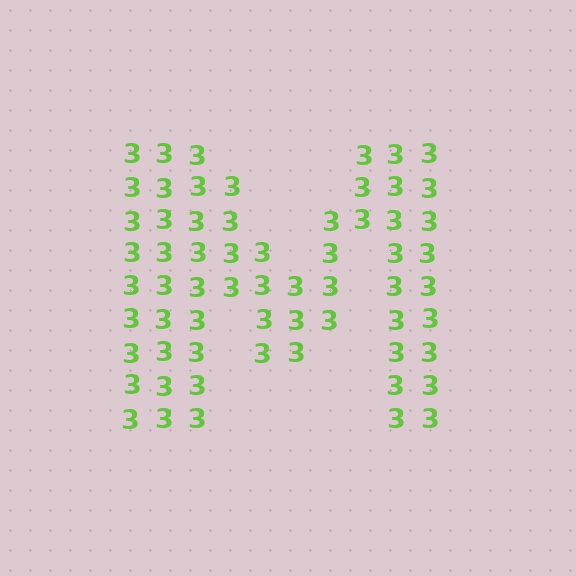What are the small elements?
The small elements are digit 3's.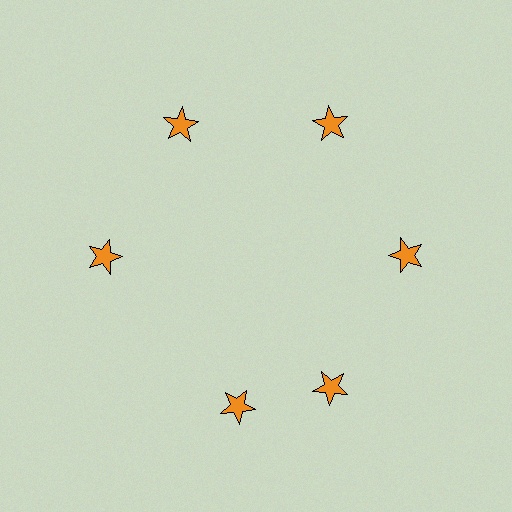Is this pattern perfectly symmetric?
No. The 6 orange stars are arranged in a ring, but one element near the 7 o'clock position is rotated out of alignment along the ring, breaking the 6-fold rotational symmetry.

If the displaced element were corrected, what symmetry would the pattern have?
It would have 6-fold rotational symmetry — the pattern would map onto itself every 60 degrees.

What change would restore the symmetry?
The symmetry would be restored by rotating it back into even spacing with its neighbors so that all 6 stars sit at equal angles and equal distance from the center.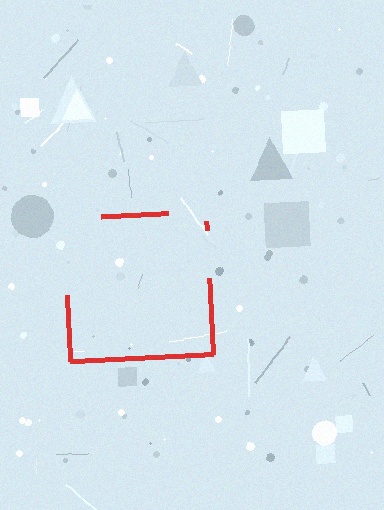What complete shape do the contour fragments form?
The contour fragments form a square.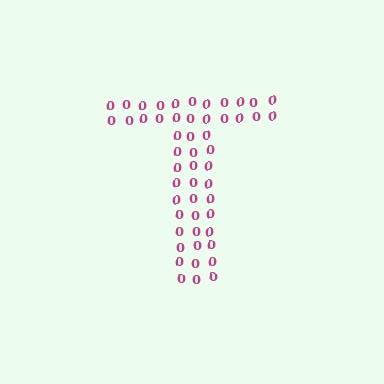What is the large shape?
The large shape is the letter T.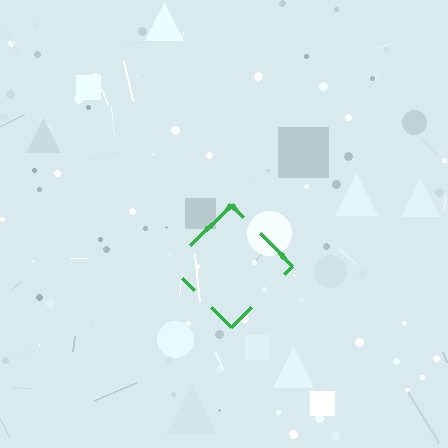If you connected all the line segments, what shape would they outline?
They would outline a diamond.